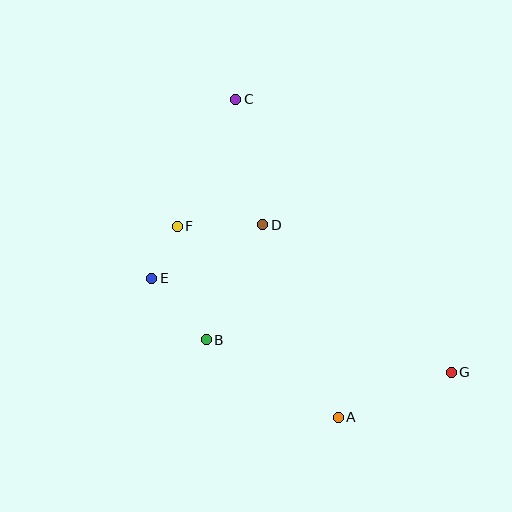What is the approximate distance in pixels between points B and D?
The distance between B and D is approximately 128 pixels.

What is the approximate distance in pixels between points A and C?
The distance between A and C is approximately 334 pixels.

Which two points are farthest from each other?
Points C and G are farthest from each other.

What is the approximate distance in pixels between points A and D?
The distance between A and D is approximately 207 pixels.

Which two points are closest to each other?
Points E and F are closest to each other.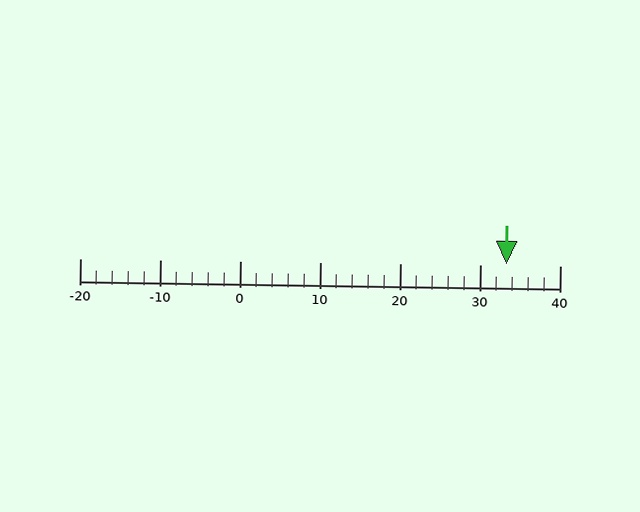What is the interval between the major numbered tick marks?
The major tick marks are spaced 10 units apart.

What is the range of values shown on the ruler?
The ruler shows values from -20 to 40.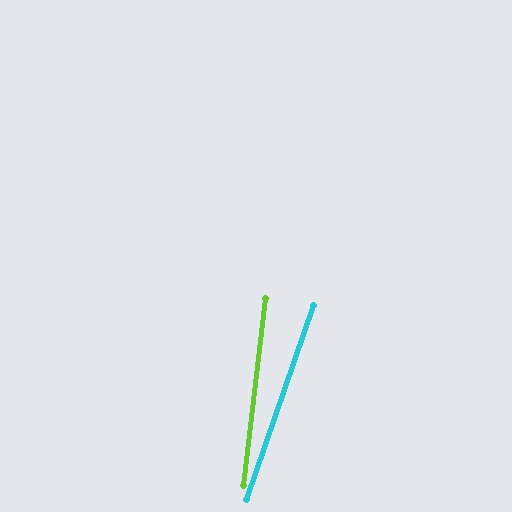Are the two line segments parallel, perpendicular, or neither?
Neither parallel nor perpendicular — they differ by about 13°.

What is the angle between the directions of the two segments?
Approximately 13 degrees.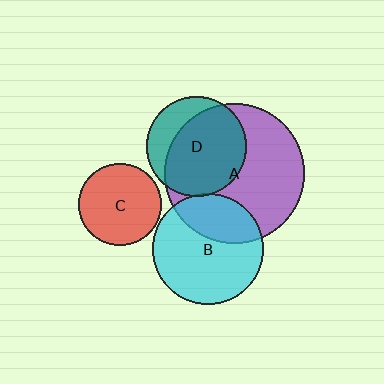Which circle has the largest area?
Circle A (purple).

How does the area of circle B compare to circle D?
Approximately 1.2 times.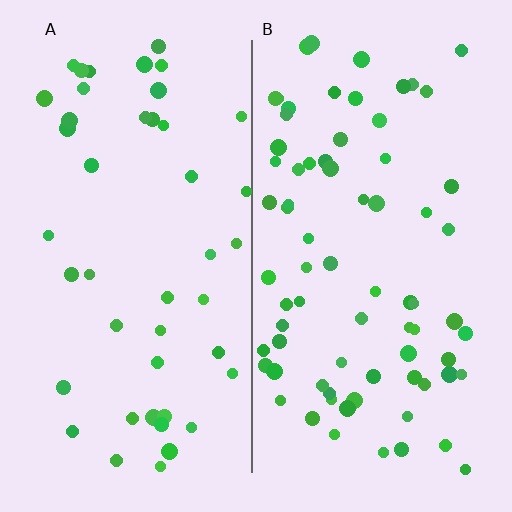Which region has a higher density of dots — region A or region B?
B (the right).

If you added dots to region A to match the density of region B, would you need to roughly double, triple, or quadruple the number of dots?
Approximately double.